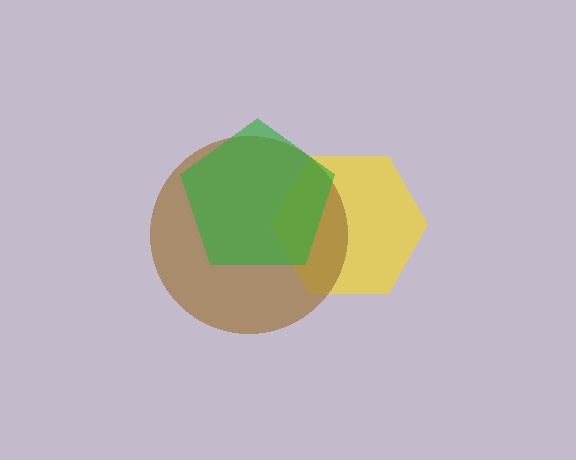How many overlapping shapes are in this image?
There are 3 overlapping shapes in the image.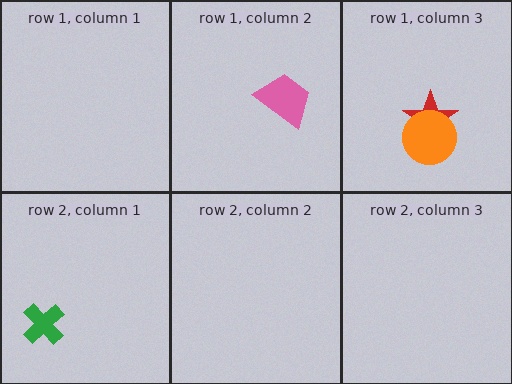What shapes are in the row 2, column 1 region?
The green cross.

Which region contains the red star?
The row 1, column 3 region.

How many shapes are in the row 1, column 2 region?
1.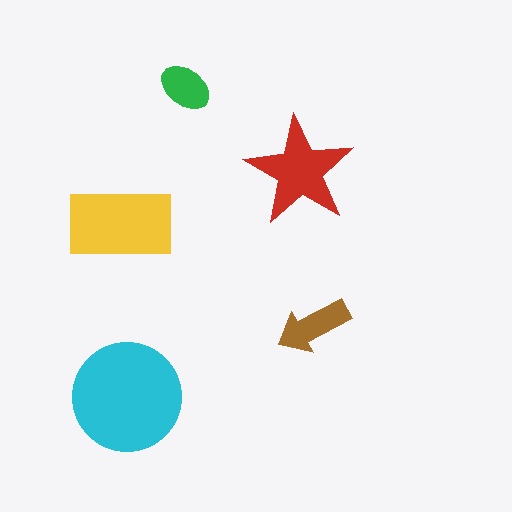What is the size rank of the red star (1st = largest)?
3rd.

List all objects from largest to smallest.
The cyan circle, the yellow rectangle, the red star, the brown arrow, the green ellipse.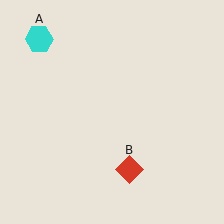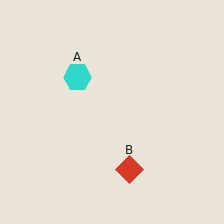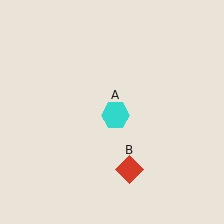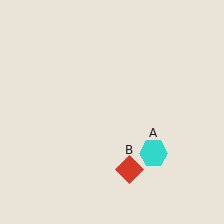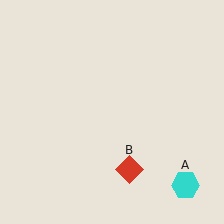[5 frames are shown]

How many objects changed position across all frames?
1 object changed position: cyan hexagon (object A).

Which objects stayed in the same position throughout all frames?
Red diamond (object B) remained stationary.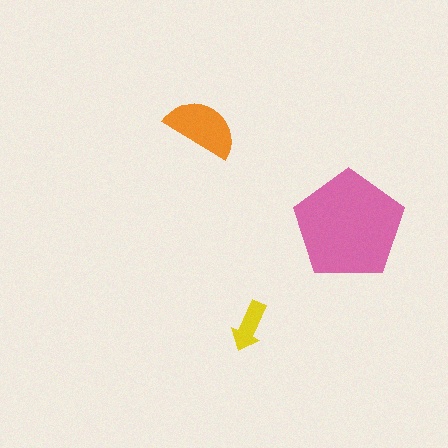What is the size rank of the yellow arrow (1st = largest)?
3rd.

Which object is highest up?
The orange semicircle is topmost.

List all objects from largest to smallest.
The pink pentagon, the orange semicircle, the yellow arrow.